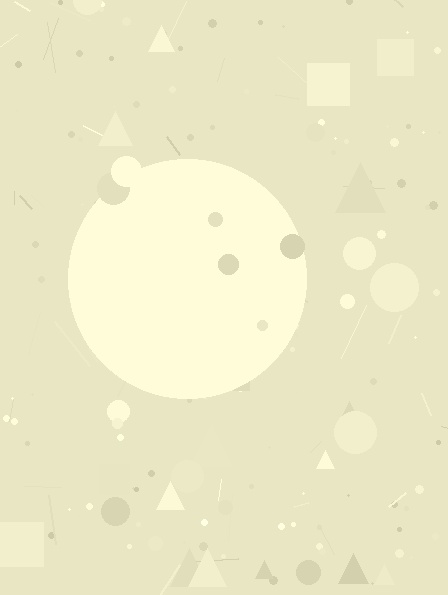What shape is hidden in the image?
A circle is hidden in the image.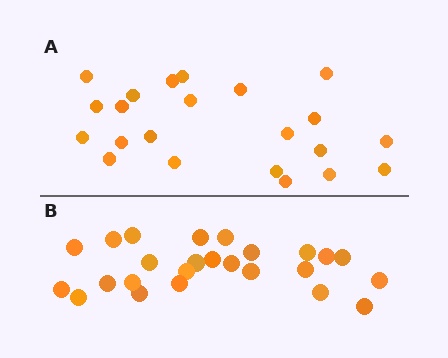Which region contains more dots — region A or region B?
Region B (the bottom region) has more dots.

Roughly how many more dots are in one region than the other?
Region B has just a few more — roughly 2 or 3 more dots than region A.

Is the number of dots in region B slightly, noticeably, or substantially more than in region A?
Region B has only slightly more — the two regions are fairly close. The ratio is roughly 1.1 to 1.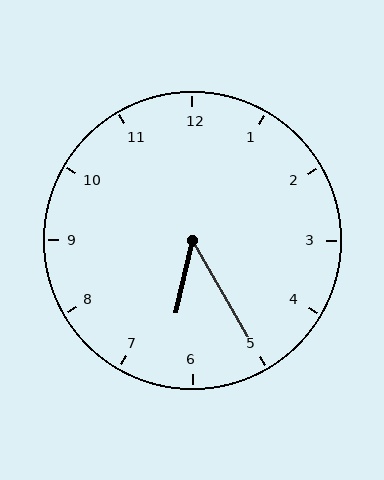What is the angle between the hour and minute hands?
Approximately 42 degrees.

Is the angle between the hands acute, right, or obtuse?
It is acute.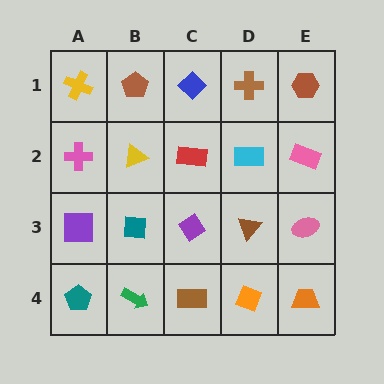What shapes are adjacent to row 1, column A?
A pink cross (row 2, column A), a brown pentagon (row 1, column B).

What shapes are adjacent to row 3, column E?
A pink rectangle (row 2, column E), an orange trapezoid (row 4, column E), a brown triangle (row 3, column D).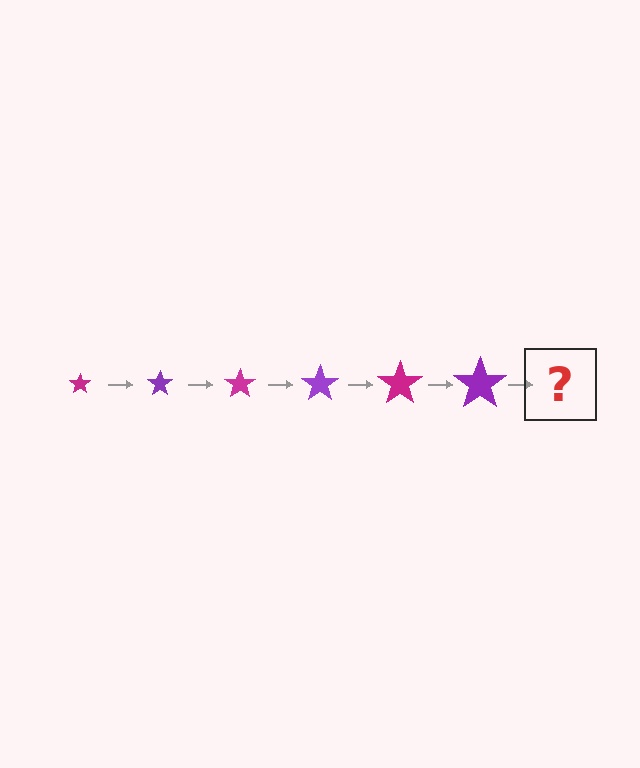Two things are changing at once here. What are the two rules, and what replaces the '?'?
The two rules are that the star grows larger each step and the color cycles through magenta and purple. The '?' should be a magenta star, larger than the previous one.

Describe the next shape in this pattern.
It should be a magenta star, larger than the previous one.